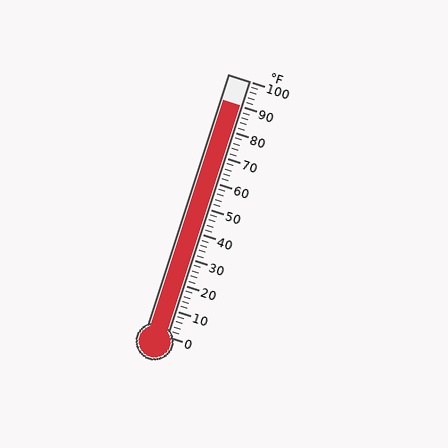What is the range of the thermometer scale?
The thermometer scale ranges from 0°F to 100°F.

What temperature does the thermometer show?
The thermometer shows approximately 90°F.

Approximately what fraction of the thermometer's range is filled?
The thermometer is filled to approximately 90% of its range.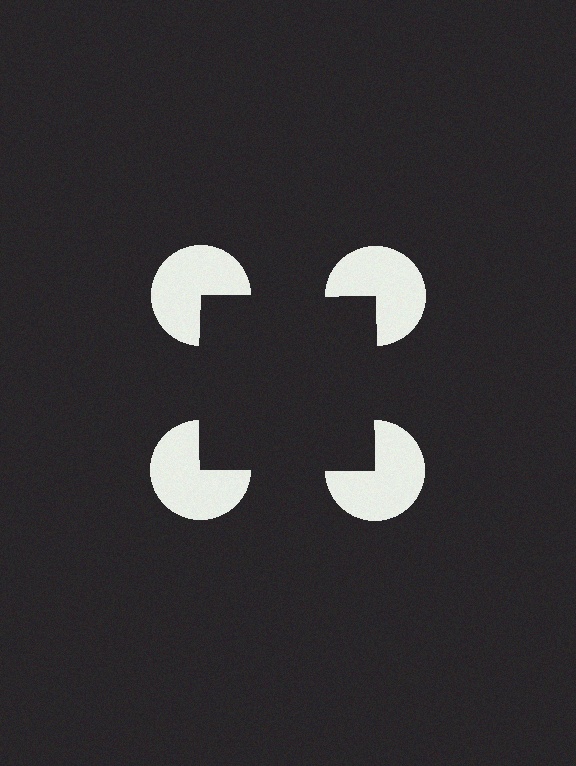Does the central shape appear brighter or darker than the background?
It typically appears slightly darker than the background, even though no actual brightness change is drawn.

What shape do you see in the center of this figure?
An illusory square — its edges are inferred from the aligned wedge cuts in the pac-man discs, not physically drawn.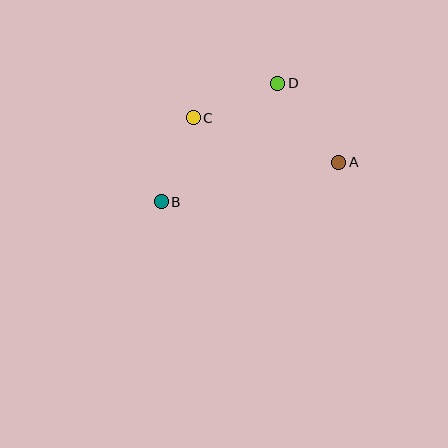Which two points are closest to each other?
Points B and C are closest to each other.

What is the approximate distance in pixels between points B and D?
The distance between B and D is approximately 166 pixels.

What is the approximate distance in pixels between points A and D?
The distance between A and D is approximately 100 pixels.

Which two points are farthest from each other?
Points A and B are farthest from each other.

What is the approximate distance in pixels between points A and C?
The distance between A and C is approximately 152 pixels.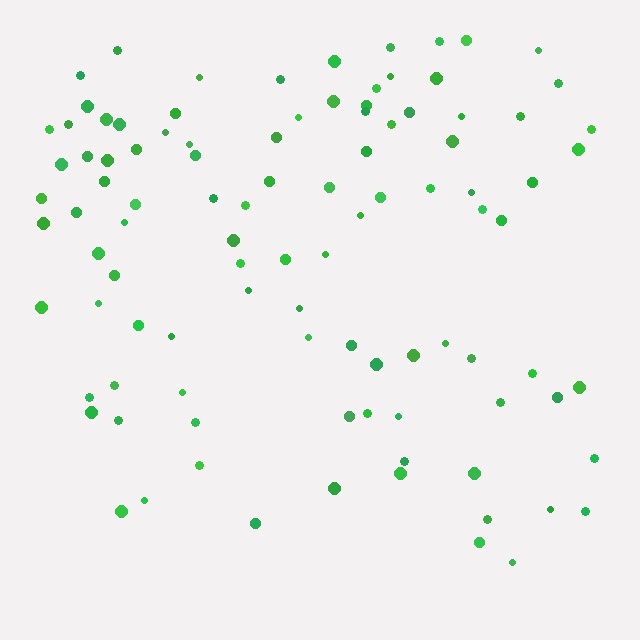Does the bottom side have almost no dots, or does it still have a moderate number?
Still a moderate number, just noticeably fewer than the top.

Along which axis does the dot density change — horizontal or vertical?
Vertical.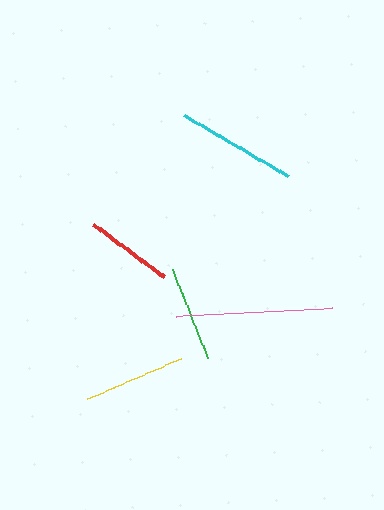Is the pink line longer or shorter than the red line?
The pink line is longer than the red line.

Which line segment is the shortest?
The red line is the shortest at approximately 88 pixels.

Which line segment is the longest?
The pink line is the longest at approximately 156 pixels.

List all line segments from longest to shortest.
From longest to shortest: pink, cyan, yellow, green, red.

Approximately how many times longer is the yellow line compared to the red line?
The yellow line is approximately 1.2 times the length of the red line.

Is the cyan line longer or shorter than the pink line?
The pink line is longer than the cyan line.